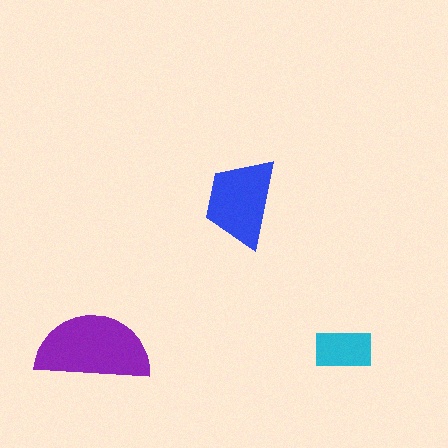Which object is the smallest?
The cyan rectangle.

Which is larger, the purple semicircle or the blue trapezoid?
The purple semicircle.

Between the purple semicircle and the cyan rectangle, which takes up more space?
The purple semicircle.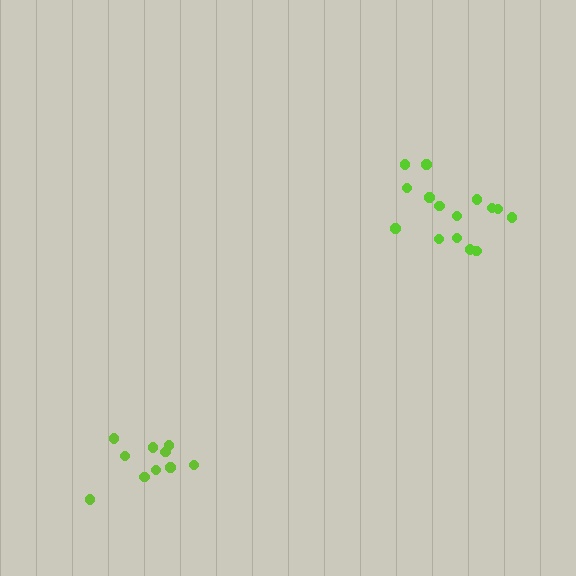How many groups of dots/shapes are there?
There are 2 groups.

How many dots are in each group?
Group 1: 15 dots, Group 2: 10 dots (25 total).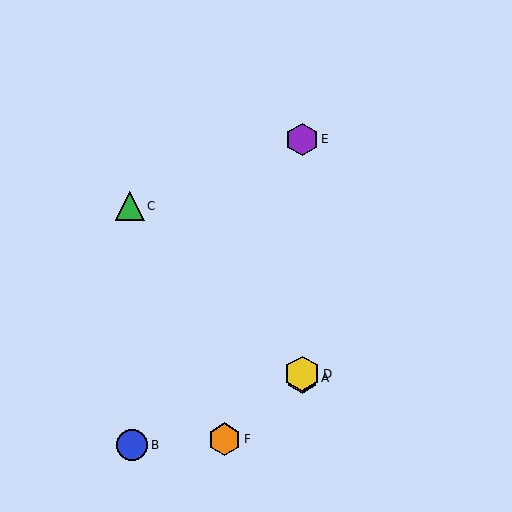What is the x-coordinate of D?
Object D is at x≈302.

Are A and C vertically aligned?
No, A is at x≈302 and C is at x≈130.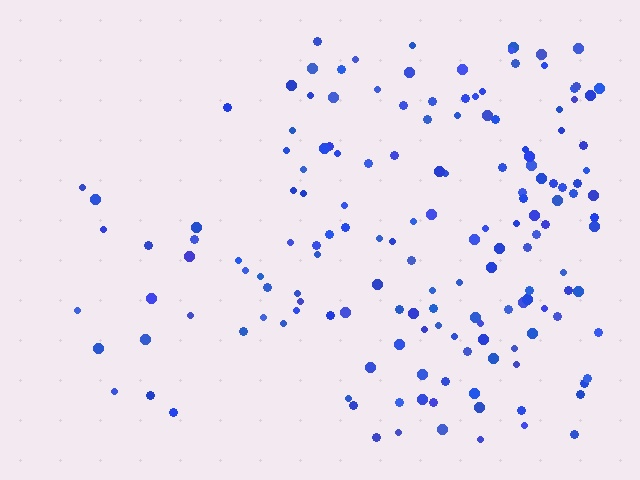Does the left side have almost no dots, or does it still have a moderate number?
Still a moderate number, just noticeably fewer than the right.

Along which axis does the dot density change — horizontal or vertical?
Horizontal.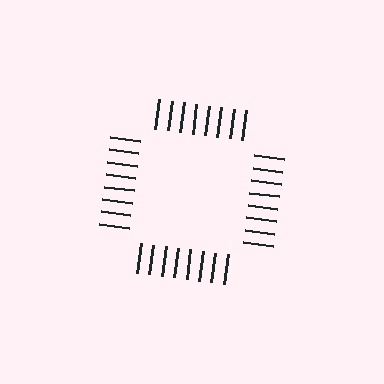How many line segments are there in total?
32 — 8 along each of the 4 edges.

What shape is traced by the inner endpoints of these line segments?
An illusory square — the line segments terminate on its edges but no continuous stroke is drawn.